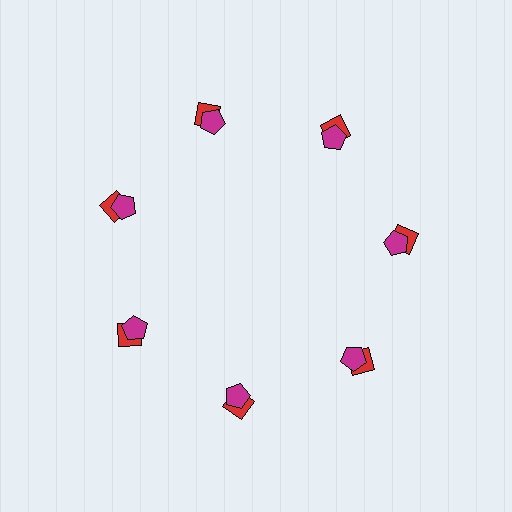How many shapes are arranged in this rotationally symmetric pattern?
There are 14 shapes, arranged in 7 groups of 2.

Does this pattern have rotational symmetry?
Yes, this pattern has 7-fold rotational symmetry. It looks the same after rotating 51 degrees around the center.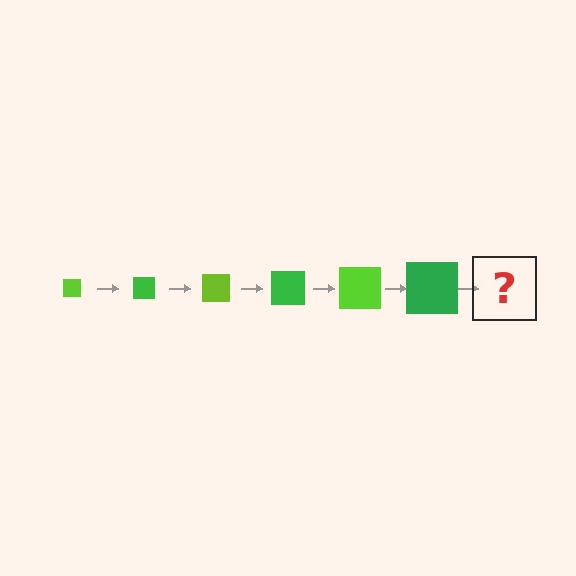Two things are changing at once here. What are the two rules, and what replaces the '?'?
The two rules are that the square grows larger each step and the color cycles through lime and green. The '?' should be a lime square, larger than the previous one.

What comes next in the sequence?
The next element should be a lime square, larger than the previous one.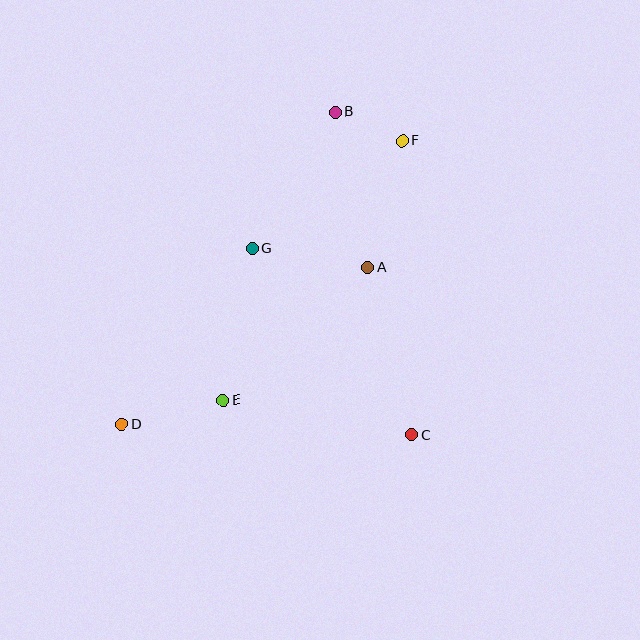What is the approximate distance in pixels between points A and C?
The distance between A and C is approximately 173 pixels.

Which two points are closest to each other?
Points B and F are closest to each other.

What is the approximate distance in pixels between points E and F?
The distance between E and F is approximately 315 pixels.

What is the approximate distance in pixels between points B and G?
The distance between B and G is approximately 160 pixels.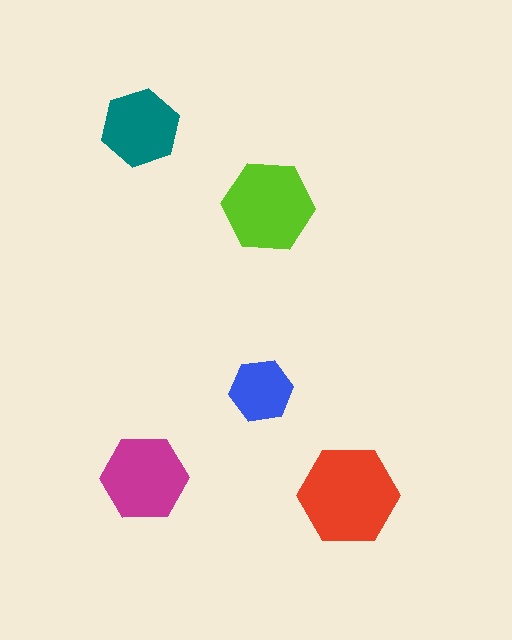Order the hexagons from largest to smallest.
the red one, the lime one, the magenta one, the teal one, the blue one.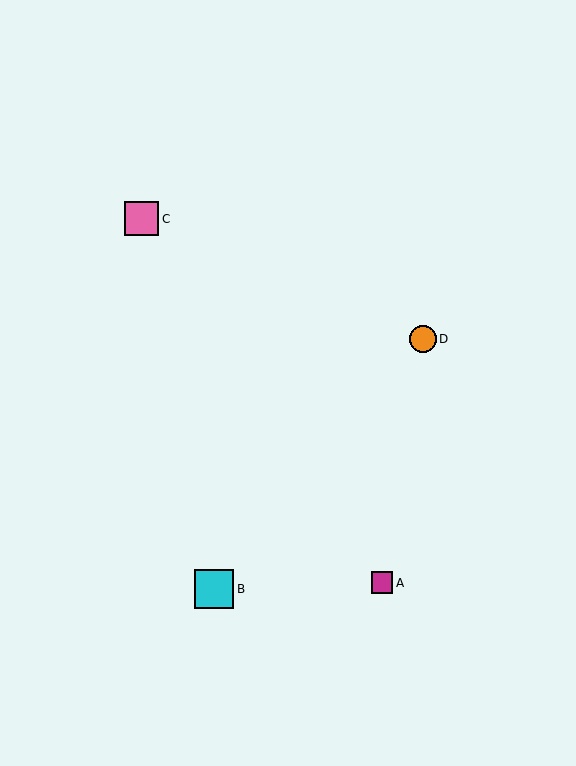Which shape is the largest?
The cyan square (labeled B) is the largest.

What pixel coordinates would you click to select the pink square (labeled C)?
Click at (142, 219) to select the pink square C.